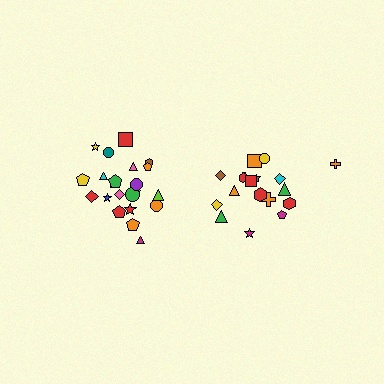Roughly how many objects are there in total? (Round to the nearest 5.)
Roughly 40 objects in total.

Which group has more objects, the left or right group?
The left group.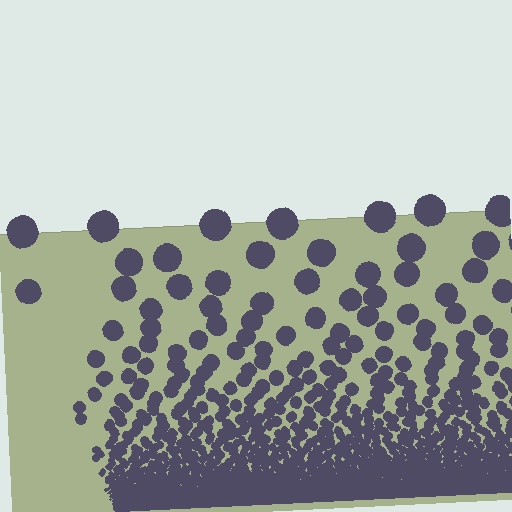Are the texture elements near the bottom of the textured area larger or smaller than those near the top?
Smaller. The gradient is inverted — elements near the bottom are smaller and denser.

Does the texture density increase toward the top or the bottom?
Density increases toward the bottom.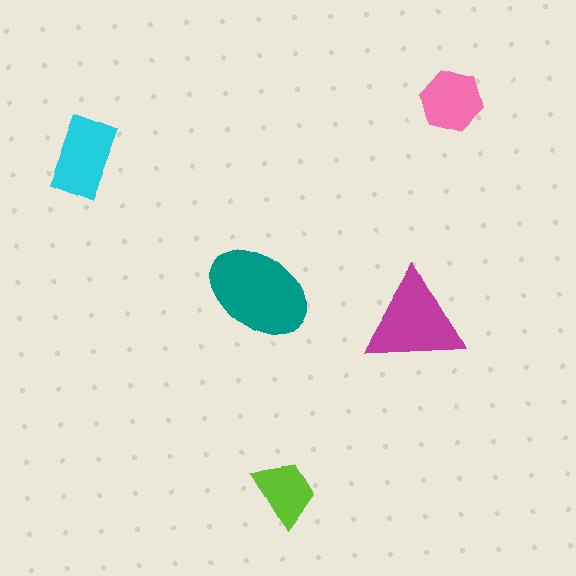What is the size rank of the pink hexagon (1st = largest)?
4th.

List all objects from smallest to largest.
The lime trapezoid, the pink hexagon, the cyan rectangle, the magenta triangle, the teal ellipse.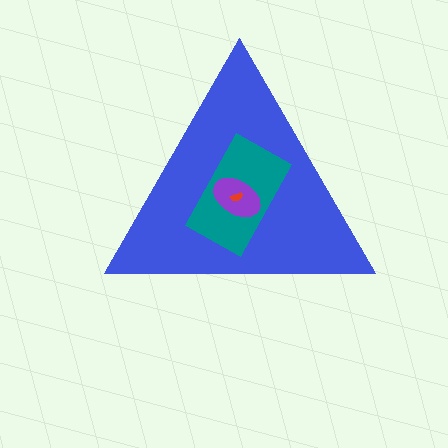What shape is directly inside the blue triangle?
The teal rectangle.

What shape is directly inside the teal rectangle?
The purple ellipse.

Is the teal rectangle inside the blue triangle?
Yes.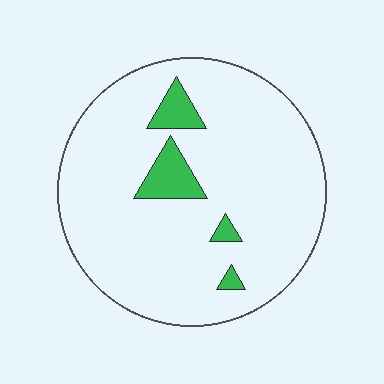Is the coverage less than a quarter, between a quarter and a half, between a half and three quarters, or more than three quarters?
Less than a quarter.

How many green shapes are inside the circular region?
4.